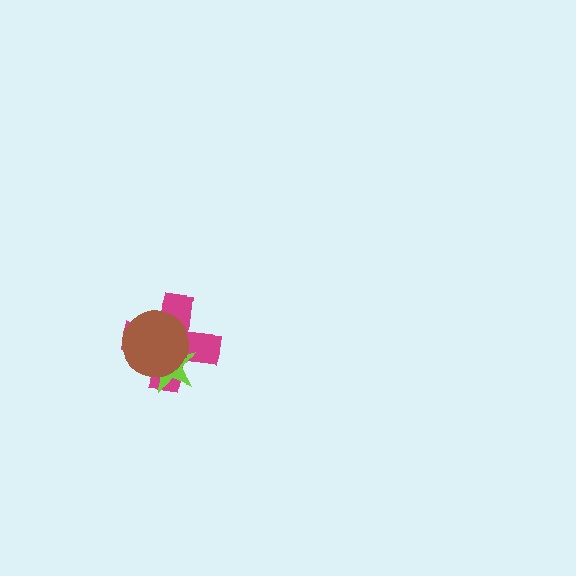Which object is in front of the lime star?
The brown circle is in front of the lime star.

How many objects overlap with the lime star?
2 objects overlap with the lime star.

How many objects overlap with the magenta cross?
2 objects overlap with the magenta cross.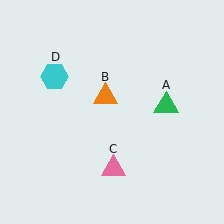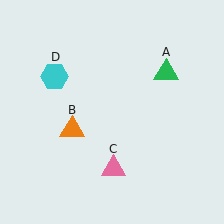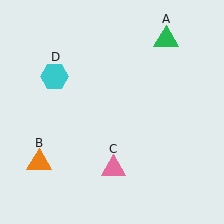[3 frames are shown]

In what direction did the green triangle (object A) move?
The green triangle (object A) moved up.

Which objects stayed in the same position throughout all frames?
Pink triangle (object C) and cyan hexagon (object D) remained stationary.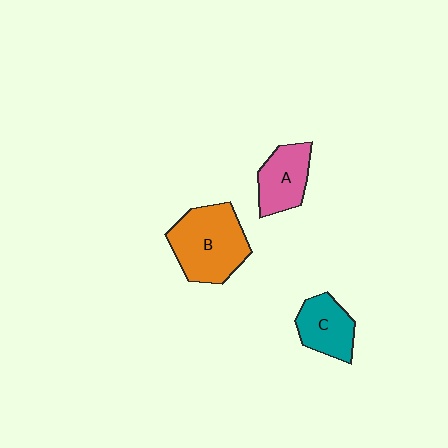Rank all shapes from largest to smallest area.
From largest to smallest: B (orange), A (pink), C (teal).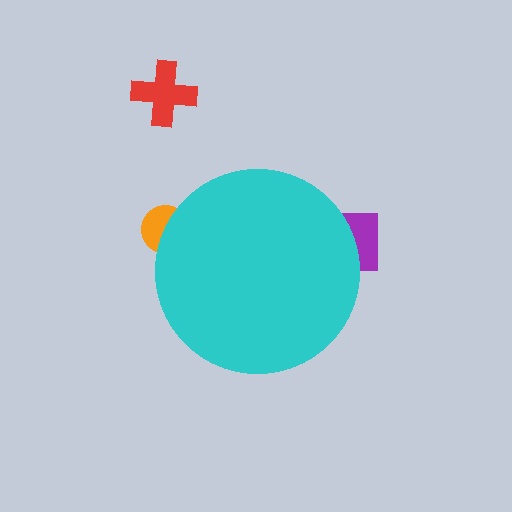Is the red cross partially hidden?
No, the red cross is fully visible.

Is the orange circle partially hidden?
Yes, the orange circle is partially hidden behind the cyan circle.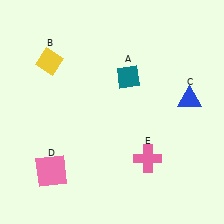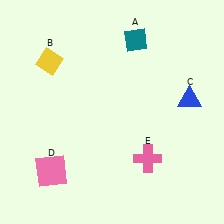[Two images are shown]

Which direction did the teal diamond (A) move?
The teal diamond (A) moved up.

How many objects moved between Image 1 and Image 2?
1 object moved between the two images.